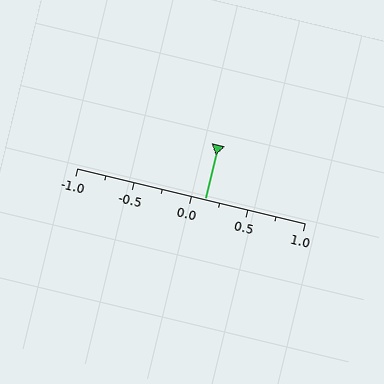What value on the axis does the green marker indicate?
The marker indicates approximately 0.12.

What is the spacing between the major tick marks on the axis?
The major ticks are spaced 0.5 apart.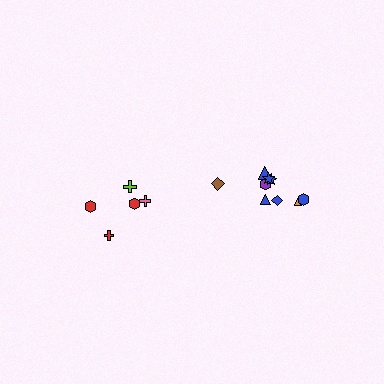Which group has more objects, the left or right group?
The right group.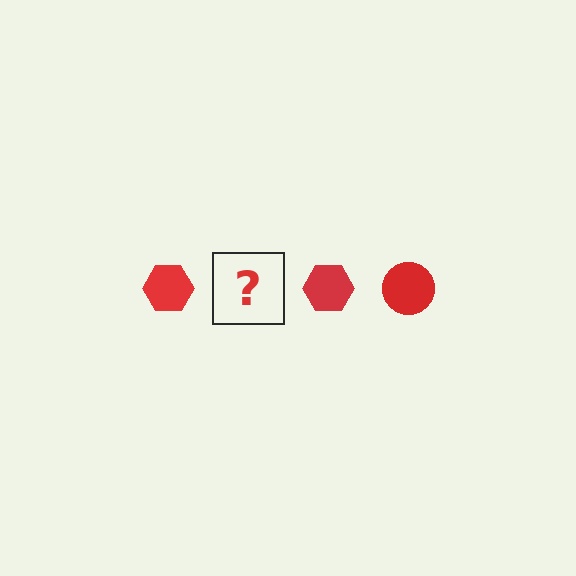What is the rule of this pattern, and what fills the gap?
The rule is that the pattern cycles through hexagon, circle shapes in red. The gap should be filled with a red circle.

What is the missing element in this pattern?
The missing element is a red circle.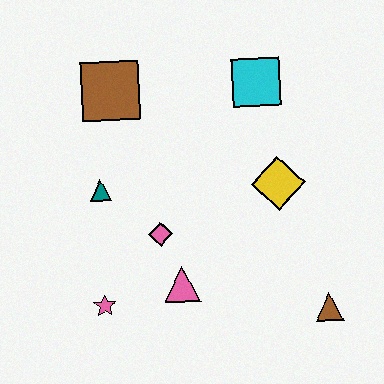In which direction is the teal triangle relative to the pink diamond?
The teal triangle is to the left of the pink diamond.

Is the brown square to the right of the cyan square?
No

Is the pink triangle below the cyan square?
Yes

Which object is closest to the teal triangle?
The pink diamond is closest to the teal triangle.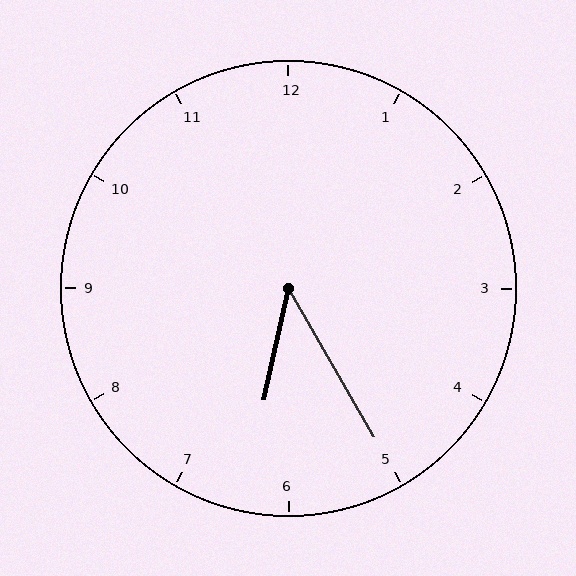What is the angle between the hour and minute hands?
Approximately 42 degrees.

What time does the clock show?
6:25.